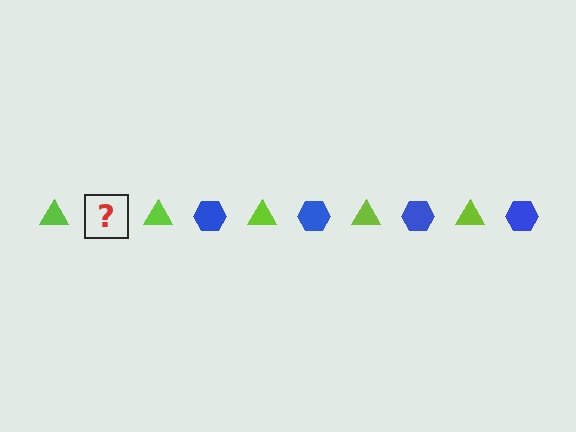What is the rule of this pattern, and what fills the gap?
The rule is that the pattern alternates between lime triangle and blue hexagon. The gap should be filled with a blue hexagon.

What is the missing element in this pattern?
The missing element is a blue hexagon.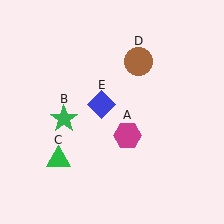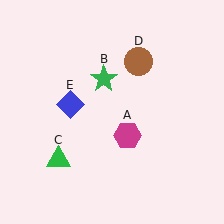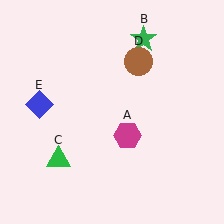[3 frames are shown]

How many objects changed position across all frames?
2 objects changed position: green star (object B), blue diamond (object E).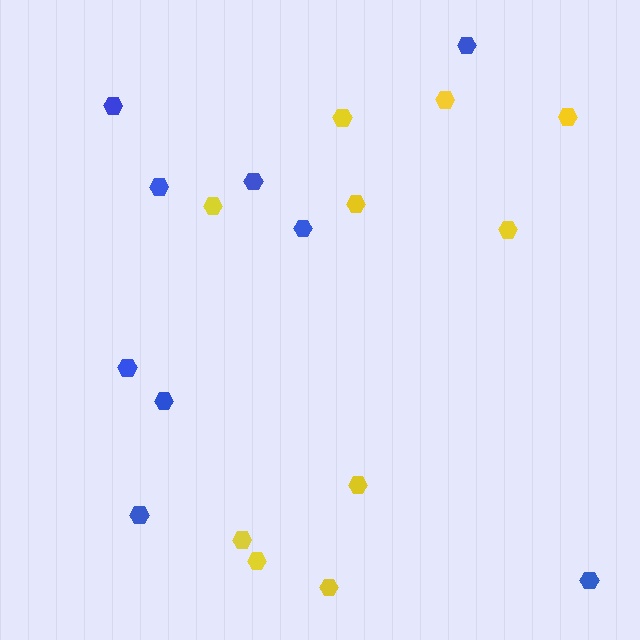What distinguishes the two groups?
There are 2 groups: one group of yellow hexagons (10) and one group of blue hexagons (9).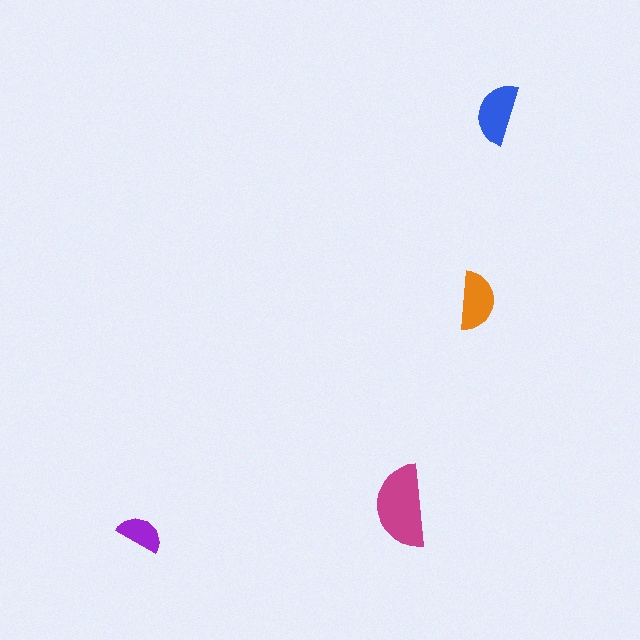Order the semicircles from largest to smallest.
the magenta one, the blue one, the orange one, the purple one.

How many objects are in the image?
There are 4 objects in the image.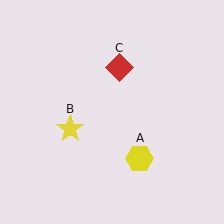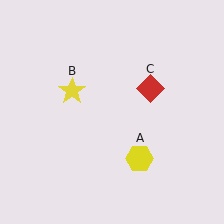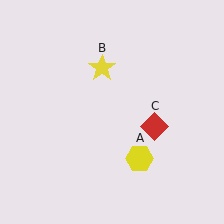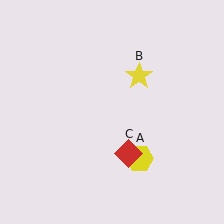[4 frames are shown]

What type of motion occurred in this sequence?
The yellow star (object B), red diamond (object C) rotated clockwise around the center of the scene.